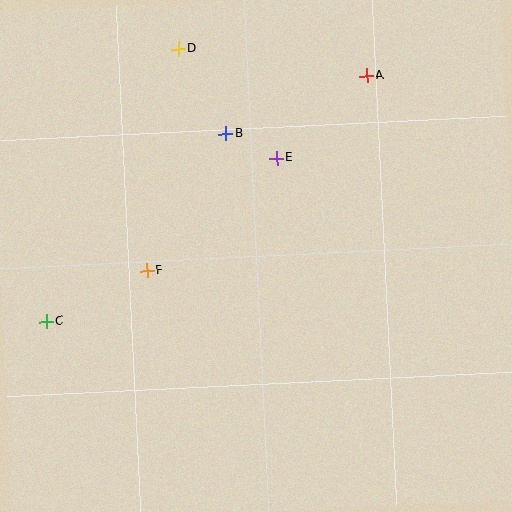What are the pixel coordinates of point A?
Point A is at (367, 76).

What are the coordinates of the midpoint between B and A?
The midpoint between B and A is at (296, 105).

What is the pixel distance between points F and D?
The distance between F and D is 224 pixels.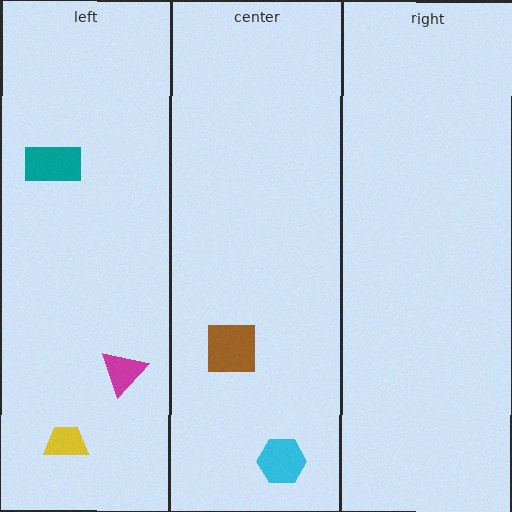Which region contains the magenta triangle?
The left region.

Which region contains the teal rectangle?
The left region.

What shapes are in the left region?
The magenta triangle, the teal rectangle, the yellow trapezoid.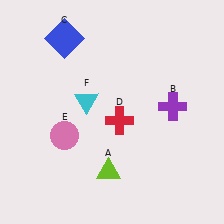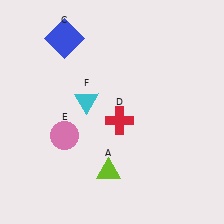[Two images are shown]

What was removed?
The purple cross (B) was removed in Image 2.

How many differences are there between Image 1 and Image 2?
There is 1 difference between the two images.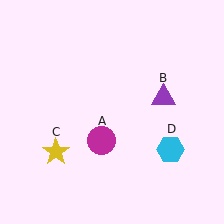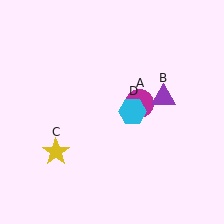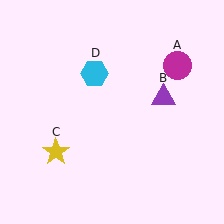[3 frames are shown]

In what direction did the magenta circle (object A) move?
The magenta circle (object A) moved up and to the right.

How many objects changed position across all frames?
2 objects changed position: magenta circle (object A), cyan hexagon (object D).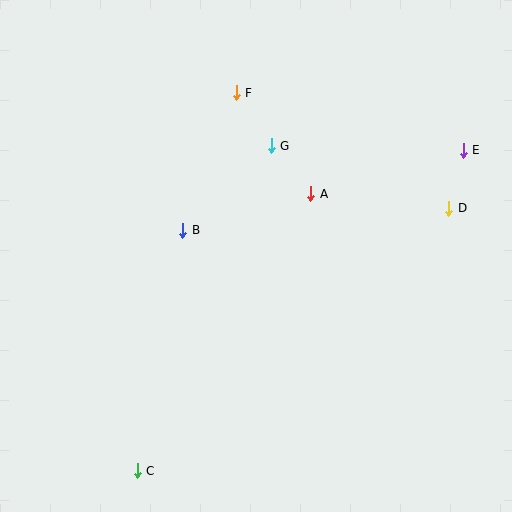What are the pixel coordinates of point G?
Point G is at (271, 146).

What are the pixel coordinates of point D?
Point D is at (449, 208).